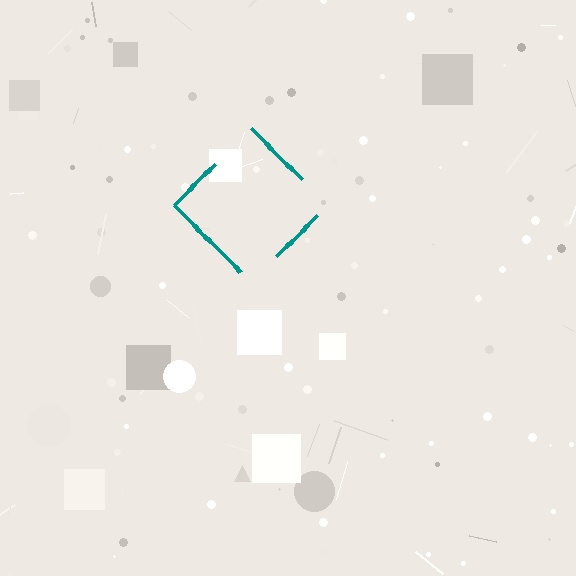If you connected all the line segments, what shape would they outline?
They would outline a diamond.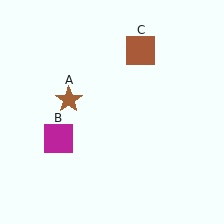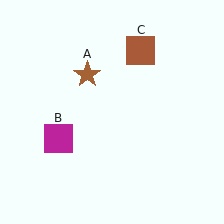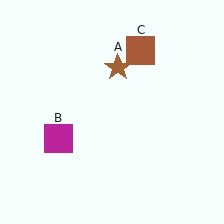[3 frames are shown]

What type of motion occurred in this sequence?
The brown star (object A) rotated clockwise around the center of the scene.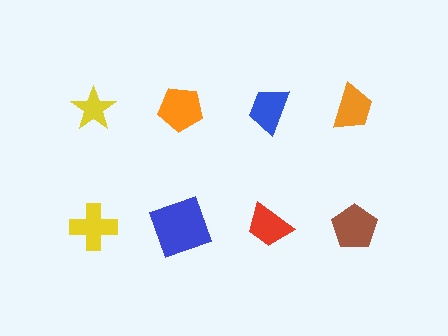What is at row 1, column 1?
A yellow star.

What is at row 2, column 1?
A yellow cross.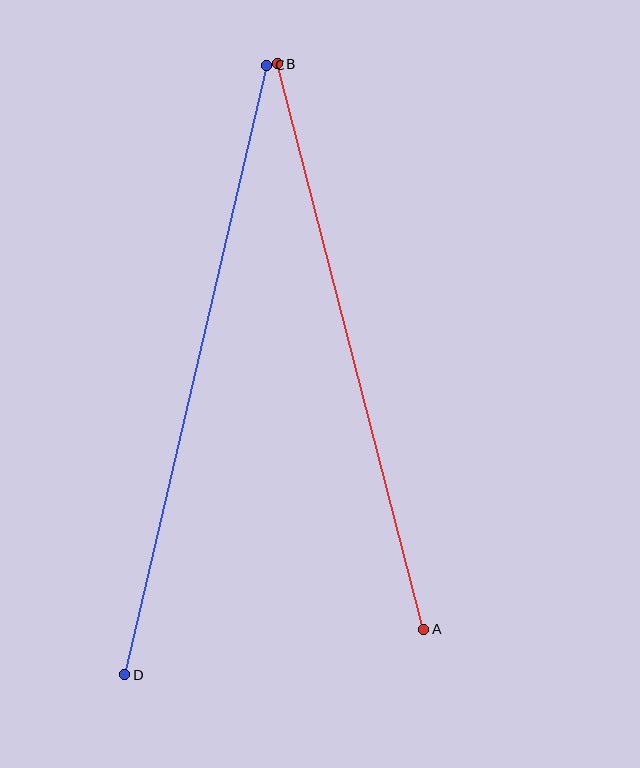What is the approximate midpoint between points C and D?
The midpoint is at approximately (196, 370) pixels.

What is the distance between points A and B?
The distance is approximately 584 pixels.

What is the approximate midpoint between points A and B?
The midpoint is at approximately (351, 347) pixels.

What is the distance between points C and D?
The distance is approximately 626 pixels.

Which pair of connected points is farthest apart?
Points C and D are farthest apart.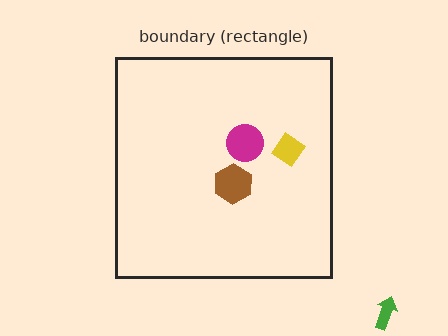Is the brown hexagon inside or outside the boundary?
Inside.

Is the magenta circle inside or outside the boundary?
Inside.